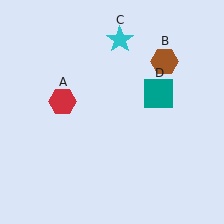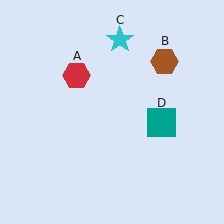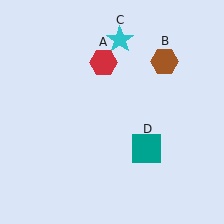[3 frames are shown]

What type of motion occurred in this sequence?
The red hexagon (object A), teal square (object D) rotated clockwise around the center of the scene.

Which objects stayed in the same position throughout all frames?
Brown hexagon (object B) and cyan star (object C) remained stationary.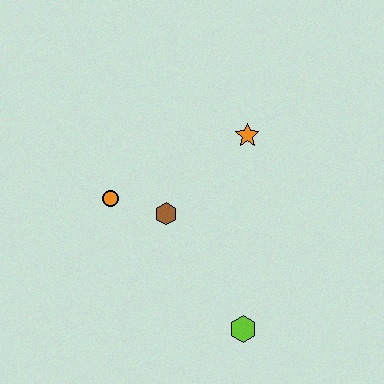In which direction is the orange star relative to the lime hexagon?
The orange star is above the lime hexagon.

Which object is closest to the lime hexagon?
The brown hexagon is closest to the lime hexagon.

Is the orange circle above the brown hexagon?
Yes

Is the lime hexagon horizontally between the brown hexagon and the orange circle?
No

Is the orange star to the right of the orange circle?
Yes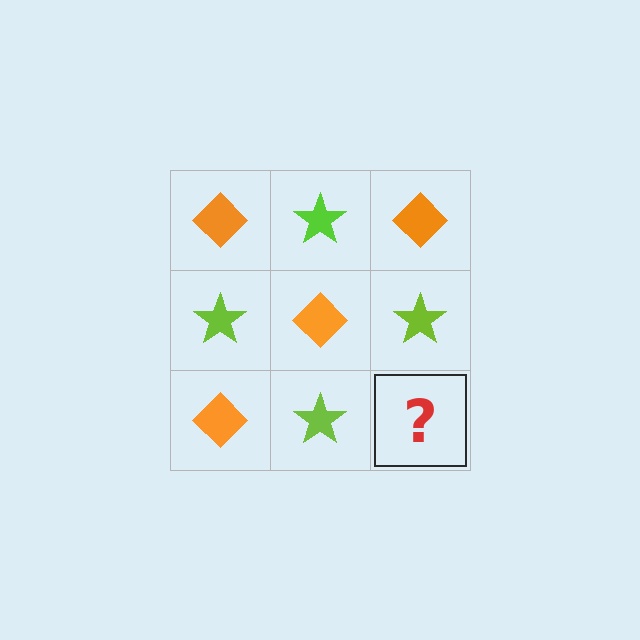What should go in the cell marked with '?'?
The missing cell should contain an orange diamond.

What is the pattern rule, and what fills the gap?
The rule is that it alternates orange diamond and lime star in a checkerboard pattern. The gap should be filled with an orange diamond.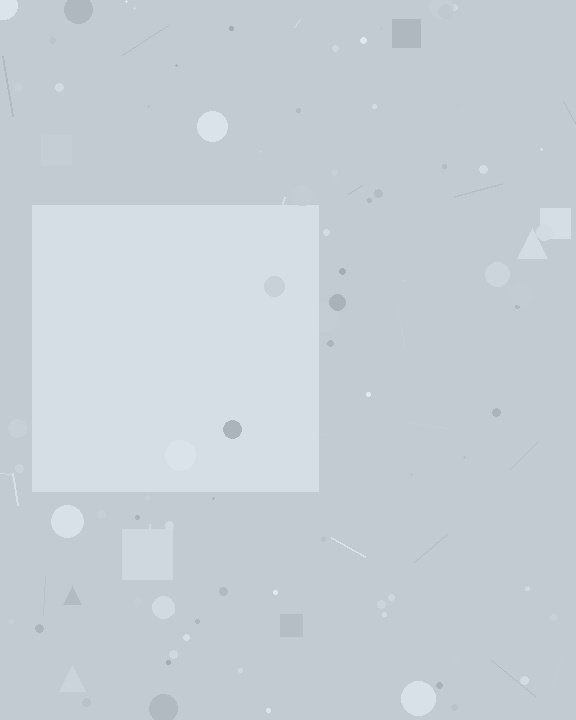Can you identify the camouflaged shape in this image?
The camouflaged shape is a square.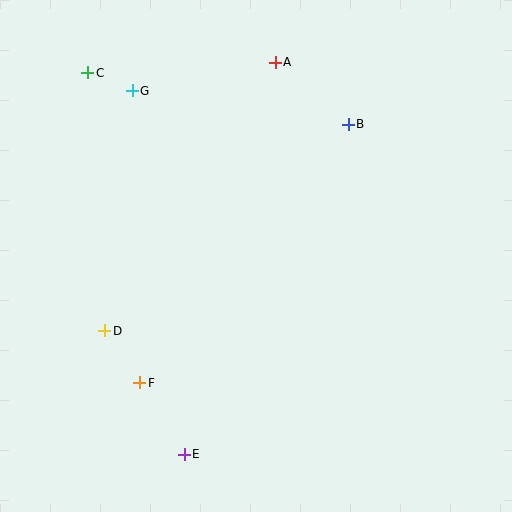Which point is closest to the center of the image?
Point B at (348, 124) is closest to the center.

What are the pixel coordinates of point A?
Point A is at (275, 62).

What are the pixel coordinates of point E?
Point E is at (184, 454).